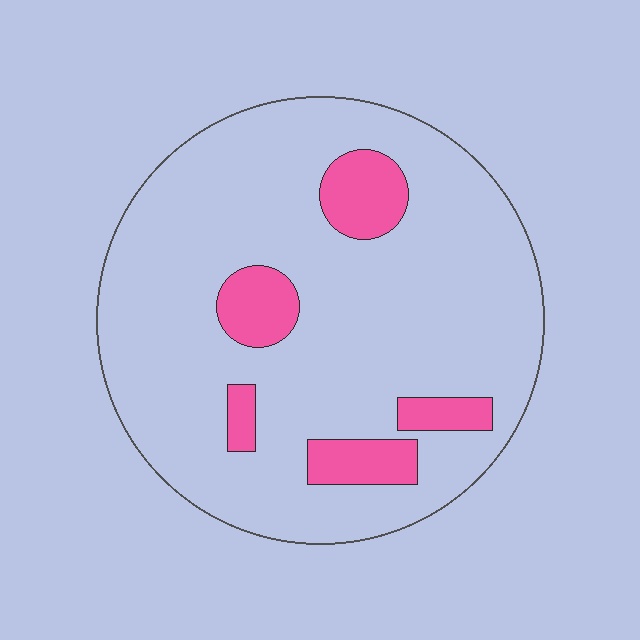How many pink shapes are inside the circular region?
5.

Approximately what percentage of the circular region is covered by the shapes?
Approximately 15%.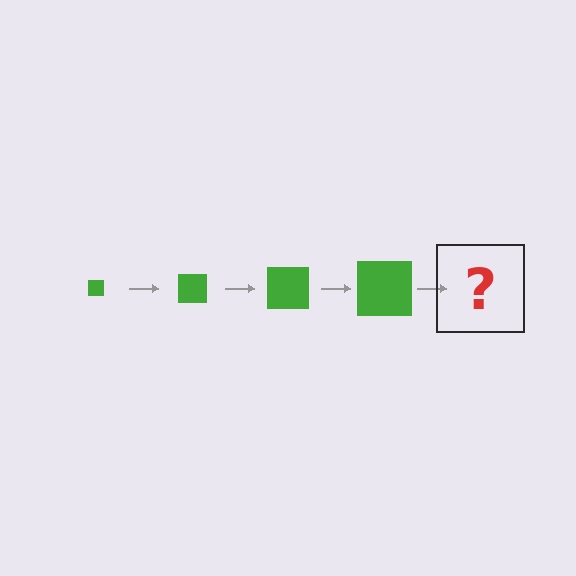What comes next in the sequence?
The next element should be a green square, larger than the previous one.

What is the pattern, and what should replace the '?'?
The pattern is that the square gets progressively larger each step. The '?' should be a green square, larger than the previous one.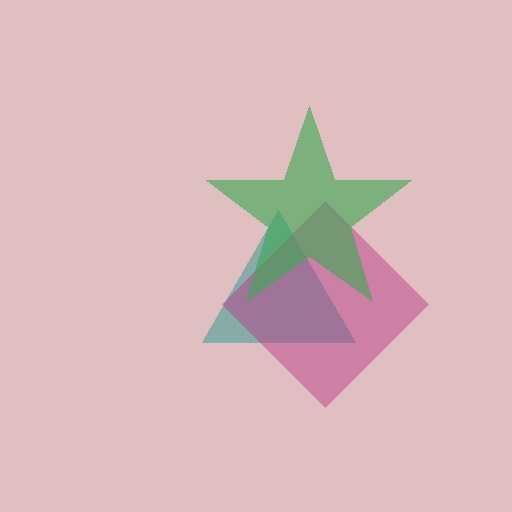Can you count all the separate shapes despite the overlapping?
Yes, there are 3 separate shapes.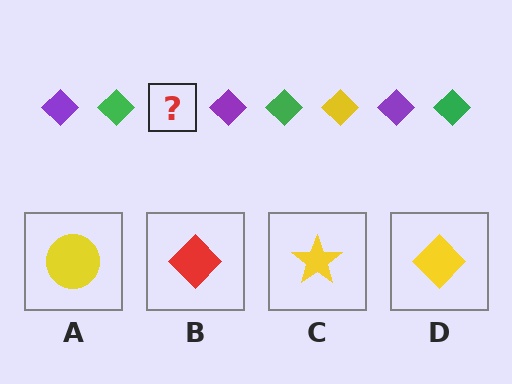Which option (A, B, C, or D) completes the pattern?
D.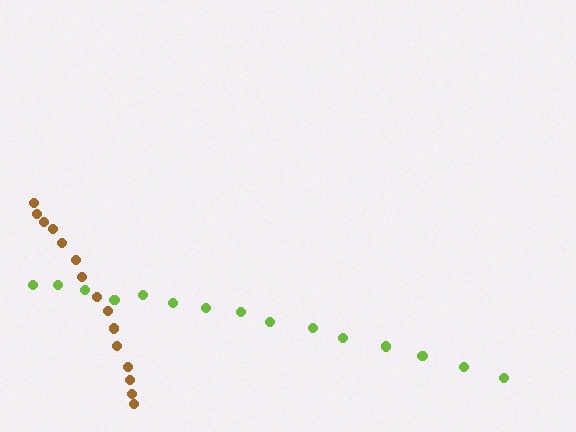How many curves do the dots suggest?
There are 2 distinct paths.